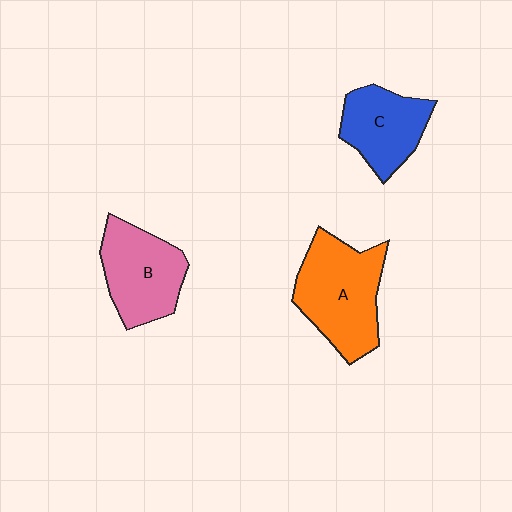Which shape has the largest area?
Shape A (orange).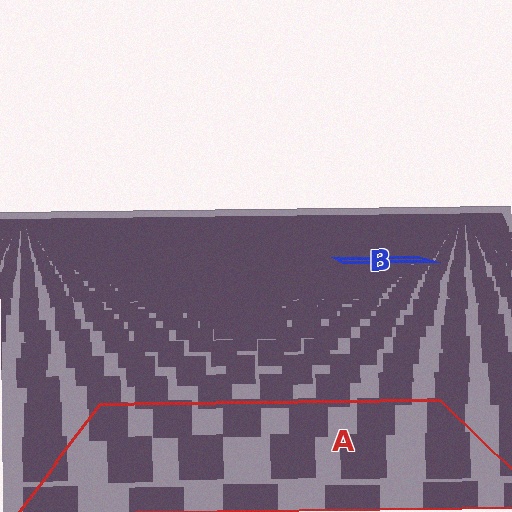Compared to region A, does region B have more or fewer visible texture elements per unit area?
Region B has more texture elements per unit area — they are packed more densely because it is farther away.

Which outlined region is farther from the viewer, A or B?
Region B is farther from the viewer — the texture elements inside it appear smaller and more densely packed.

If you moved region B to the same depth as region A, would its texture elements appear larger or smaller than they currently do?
They would appear larger. At a closer depth, the same texture elements are projected at a bigger on-screen size.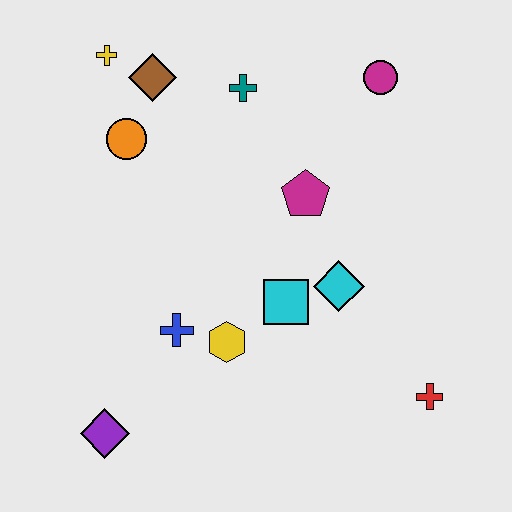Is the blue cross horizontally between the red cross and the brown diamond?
Yes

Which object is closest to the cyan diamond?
The cyan square is closest to the cyan diamond.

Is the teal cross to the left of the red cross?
Yes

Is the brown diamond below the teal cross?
No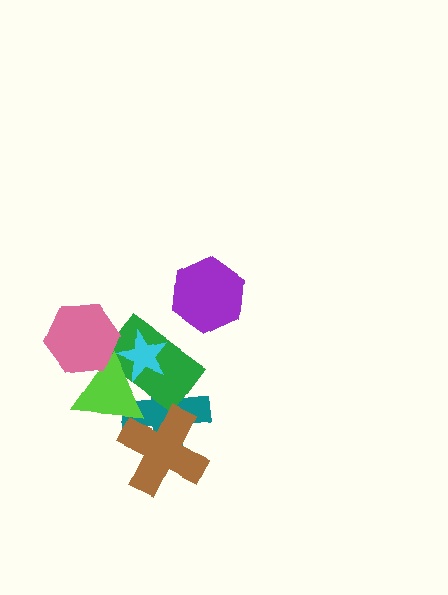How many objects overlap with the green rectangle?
4 objects overlap with the green rectangle.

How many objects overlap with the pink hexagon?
2 objects overlap with the pink hexagon.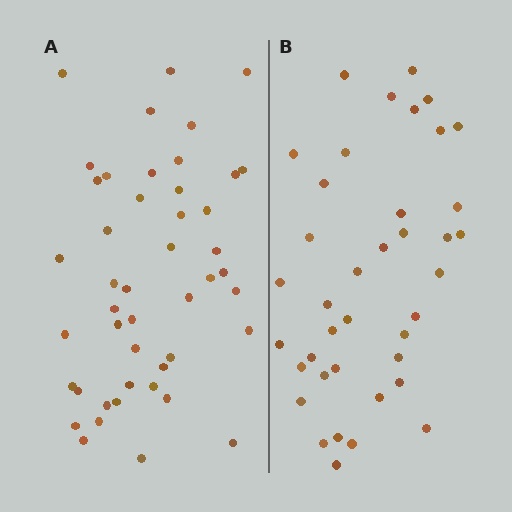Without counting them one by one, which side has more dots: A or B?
Region A (the left region) has more dots.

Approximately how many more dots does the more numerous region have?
Region A has roughly 8 or so more dots than region B.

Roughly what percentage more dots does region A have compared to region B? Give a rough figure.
About 20% more.